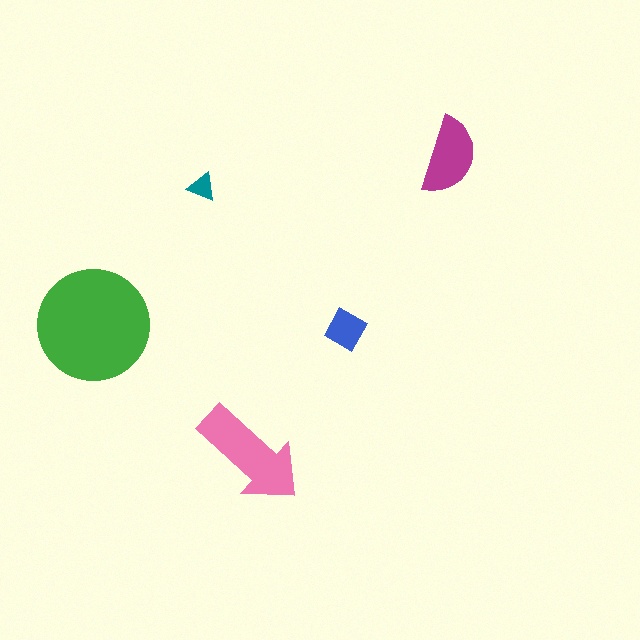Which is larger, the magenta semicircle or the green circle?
The green circle.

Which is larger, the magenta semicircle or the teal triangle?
The magenta semicircle.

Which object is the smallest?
The teal triangle.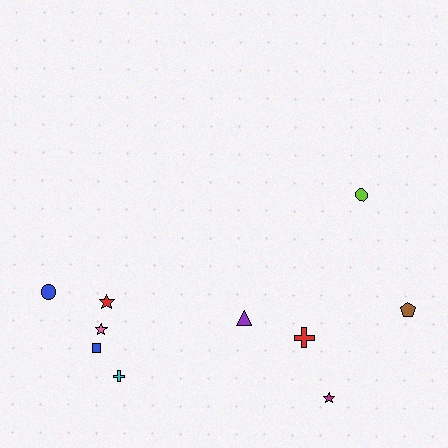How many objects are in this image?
There are 10 objects.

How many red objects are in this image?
There are 2 red objects.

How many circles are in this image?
There are 2 circles.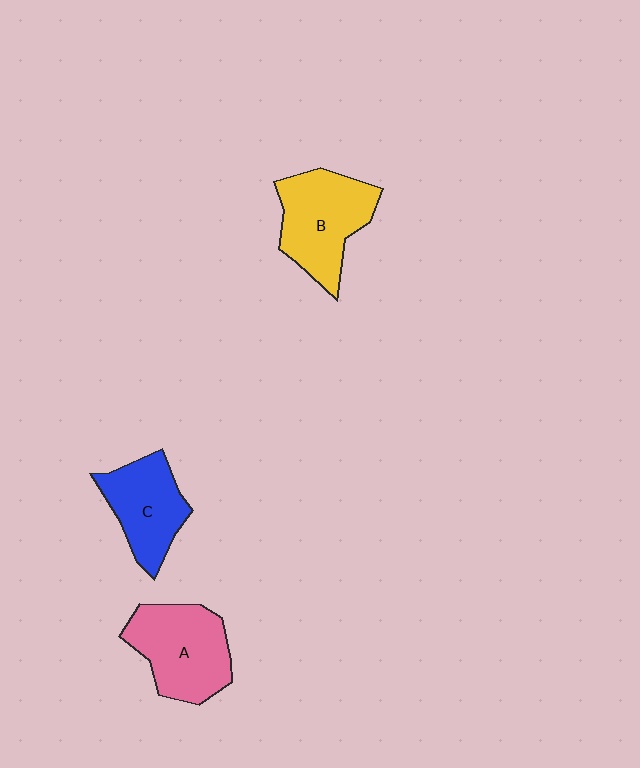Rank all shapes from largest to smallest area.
From largest to smallest: B (yellow), A (pink), C (blue).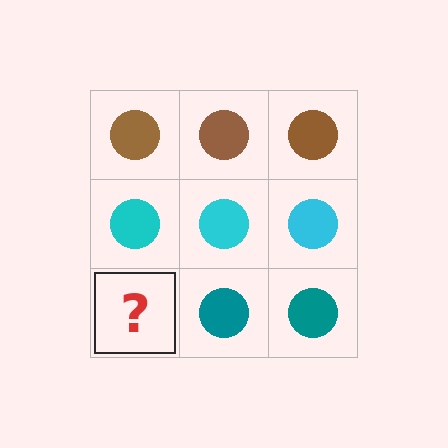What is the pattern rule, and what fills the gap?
The rule is that each row has a consistent color. The gap should be filled with a teal circle.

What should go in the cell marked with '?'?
The missing cell should contain a teal circle.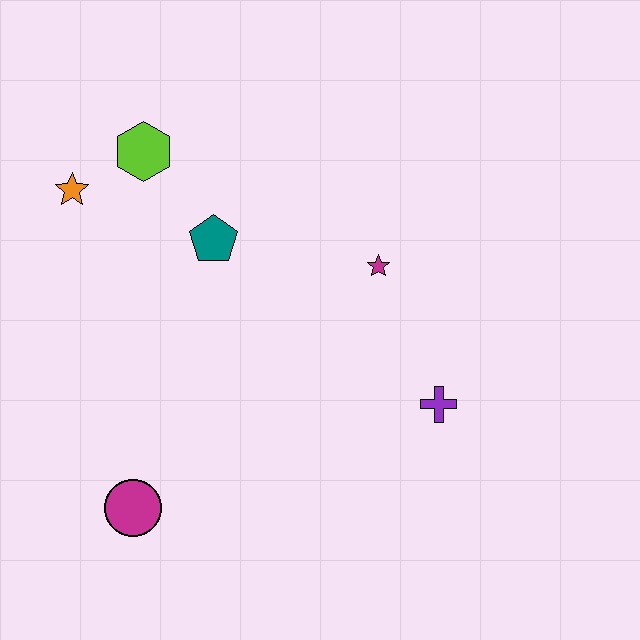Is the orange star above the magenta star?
Yes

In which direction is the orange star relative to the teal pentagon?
The orange star is to the left of the teal pentagon.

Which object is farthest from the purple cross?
The orange star is farthest from the purple cross.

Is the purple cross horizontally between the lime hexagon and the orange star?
No